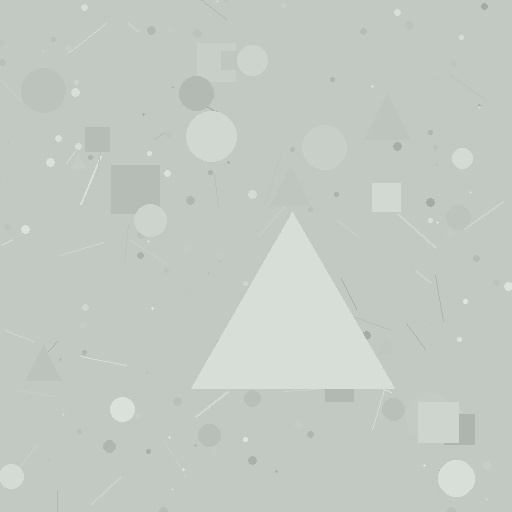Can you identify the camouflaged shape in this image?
The camouflaged shape is a triangle.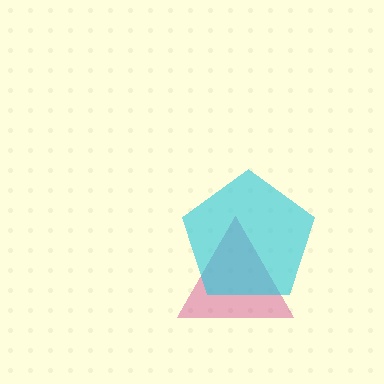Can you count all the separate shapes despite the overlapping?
Yes, there are 2 separate shapes.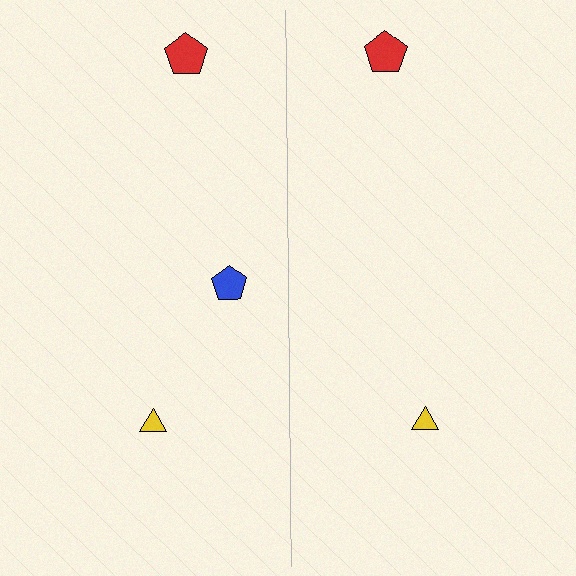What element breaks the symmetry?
A blue pentagon is missing from the right side.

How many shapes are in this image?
There are 5 shapes in this image.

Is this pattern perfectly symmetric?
No, the pattern is not perfectly symmetric. A blue pentagon is missing from the right side.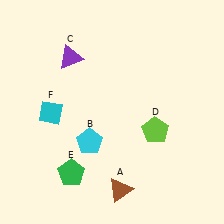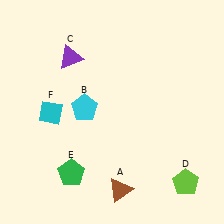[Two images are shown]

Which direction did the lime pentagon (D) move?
The lime pentagon (D) moved down.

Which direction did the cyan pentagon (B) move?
The cyan pentagon (B) moved up.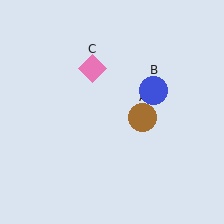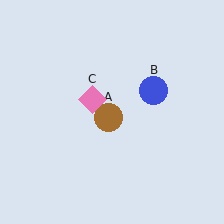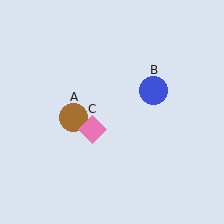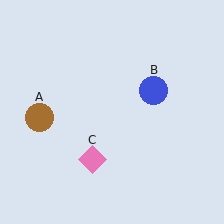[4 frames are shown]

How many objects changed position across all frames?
2 objects changed position: brown circle (object A), pink diamond (object C).